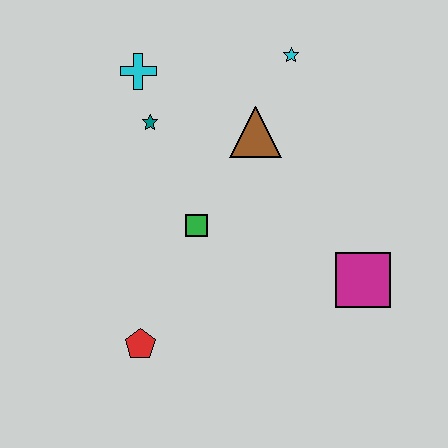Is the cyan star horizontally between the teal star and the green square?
No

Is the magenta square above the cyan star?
No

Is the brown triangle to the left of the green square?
No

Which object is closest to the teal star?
The cyan cross is closest to the teal star.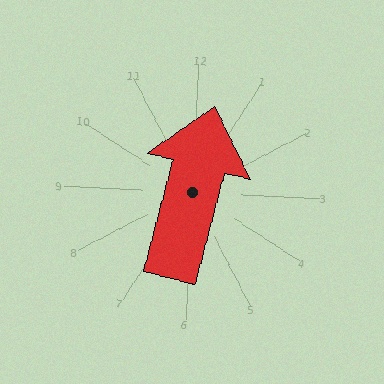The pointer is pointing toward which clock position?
Roughly 12 o'clock.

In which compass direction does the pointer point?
North.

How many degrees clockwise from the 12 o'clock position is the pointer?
Approximately 12 degrees.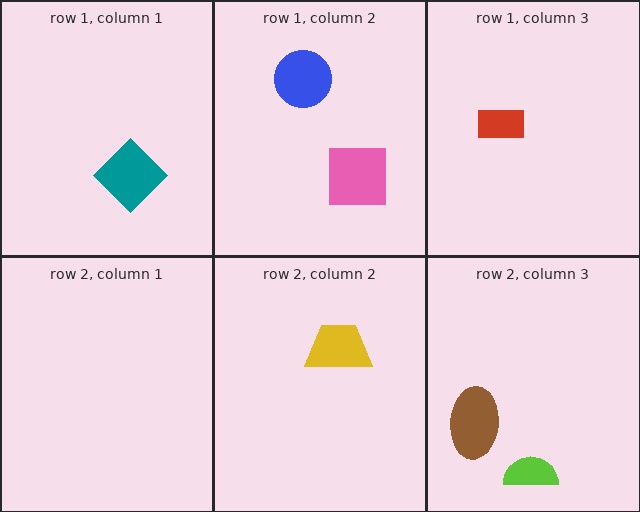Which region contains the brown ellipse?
The row 2, column 3 region.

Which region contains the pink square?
The row 1, column 2 region.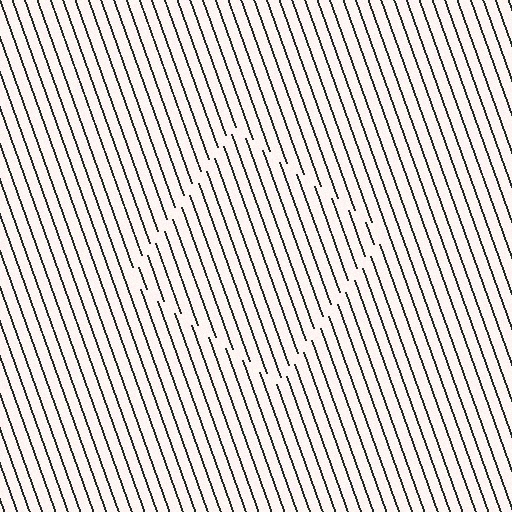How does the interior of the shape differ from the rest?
The interior of the shape contains the same grating, shifted by half a period — the contour is defined by the phase discontinuity where line-ends from the inner and outer gratings abut.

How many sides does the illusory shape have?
4 sides — the line-ends trace a square.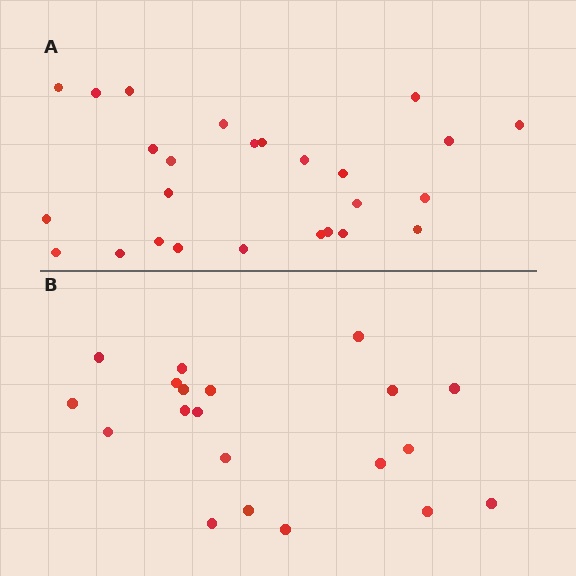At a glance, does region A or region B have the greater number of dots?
Region A (the top region) has more dots.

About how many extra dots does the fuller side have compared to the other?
Region A has about 6 more dots than region B.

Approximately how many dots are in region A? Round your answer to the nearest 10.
About 30 dots. (The exact count is 26, which rounds to 30.)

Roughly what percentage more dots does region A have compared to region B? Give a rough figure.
About 30% more.